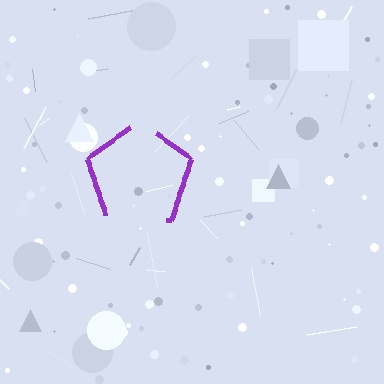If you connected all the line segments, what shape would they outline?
They would outline a pentagon.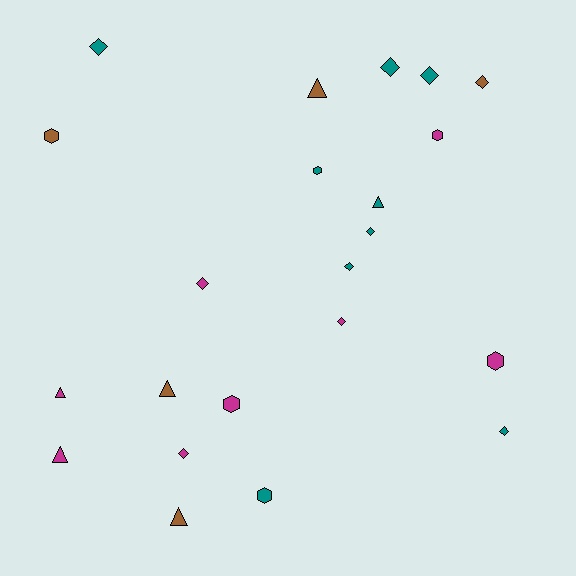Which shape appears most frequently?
Diamond, with 10 objects.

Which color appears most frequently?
Teal, with 9 objects.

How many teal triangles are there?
There is 1 teal triangle.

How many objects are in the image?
There are 22 objects.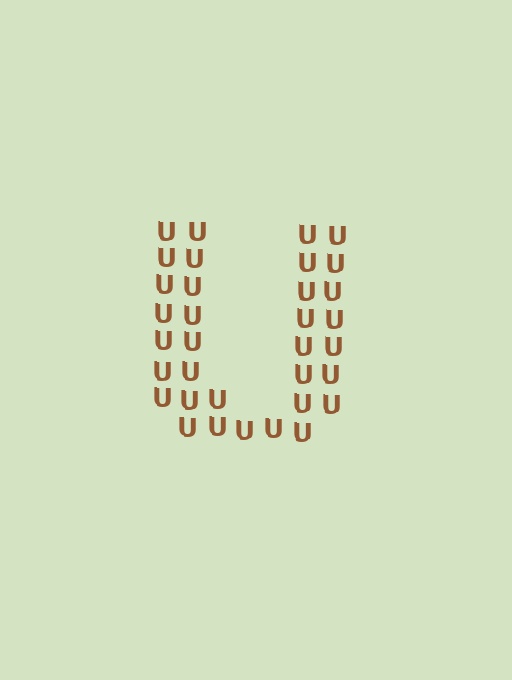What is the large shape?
The large shape is the letter U.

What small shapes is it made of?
It is made of small letter U's.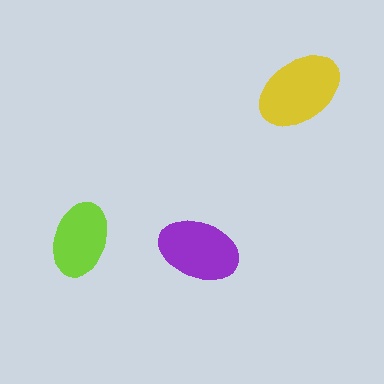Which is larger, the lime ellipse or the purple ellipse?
The purple one.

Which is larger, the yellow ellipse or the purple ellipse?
The yellow one.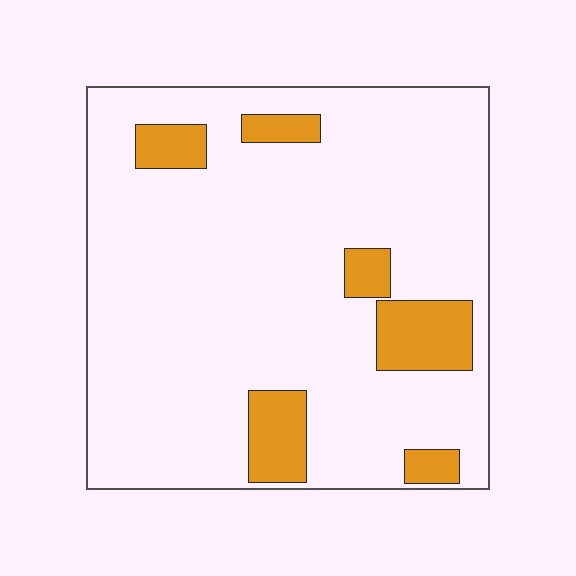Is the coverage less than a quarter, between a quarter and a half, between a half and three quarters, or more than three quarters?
Less than a quarter.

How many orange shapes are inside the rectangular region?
6.